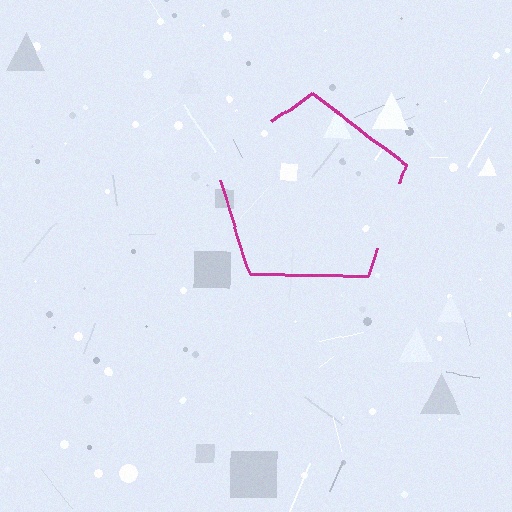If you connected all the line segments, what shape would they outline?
They would outline a pentagon.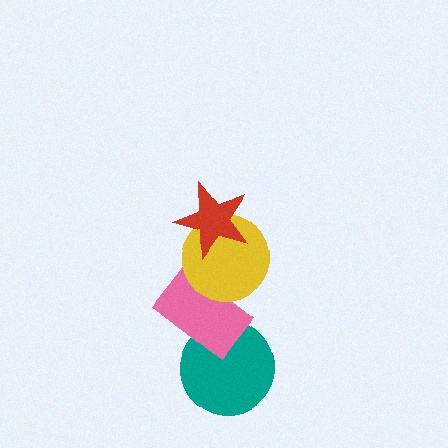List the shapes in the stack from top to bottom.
From top to bottom: the red star, the yellow circle, the pink rectangle, the teal circle.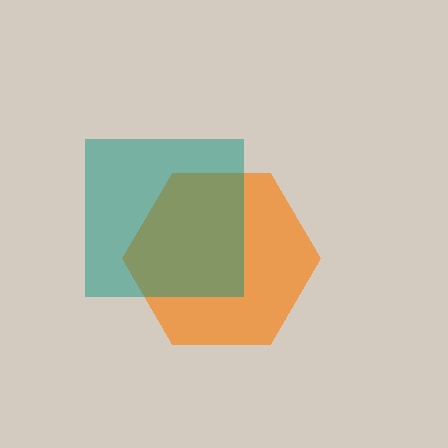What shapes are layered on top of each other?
The layered shapes are: an orange hexagon, a teal square.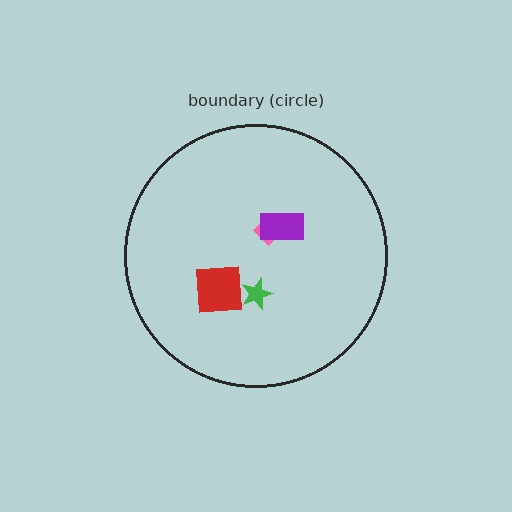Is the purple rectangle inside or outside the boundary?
Inside.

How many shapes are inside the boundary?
4 inside, 0 outside.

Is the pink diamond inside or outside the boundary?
Inside.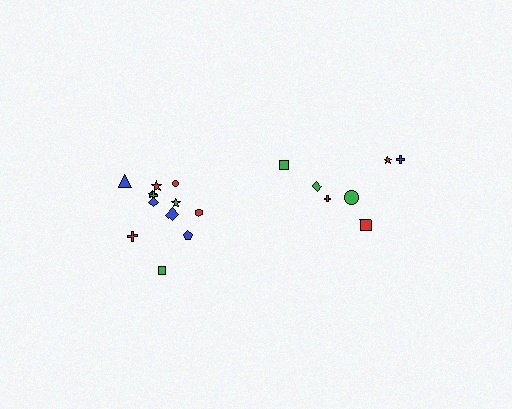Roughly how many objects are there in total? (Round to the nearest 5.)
Roughly 20 objects in total.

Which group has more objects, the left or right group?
The left group.